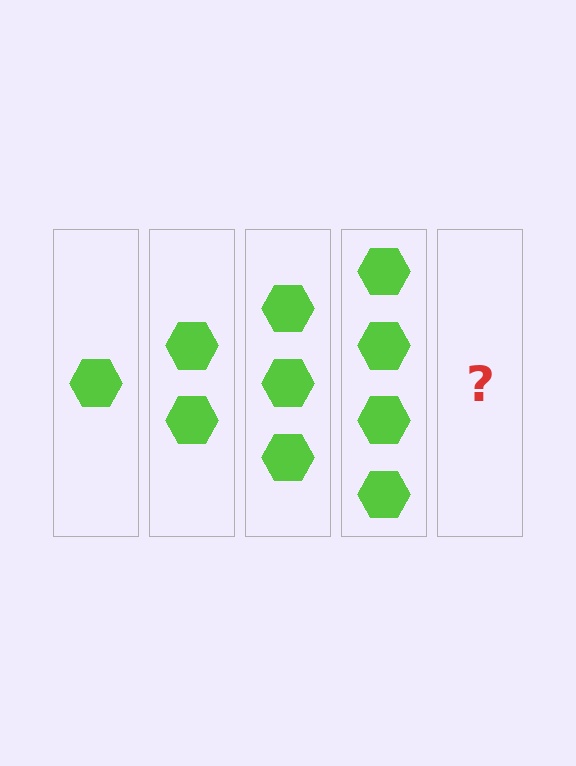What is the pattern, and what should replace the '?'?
The pattern is that each step adds one more hexagon. The '?' should be 5 hexagons.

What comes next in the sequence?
The next element should be 5 hexagons.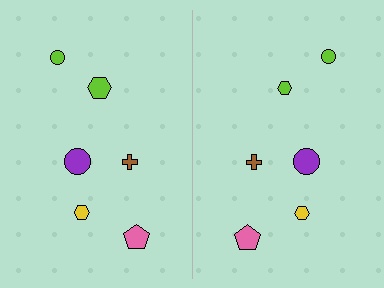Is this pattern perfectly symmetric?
No, the pattern is not perfectly symmetric. The lime hexagon on the right side has a different size than its mirror counterpart.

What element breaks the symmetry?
The lime hexagon on the right side has a different size than its mirror counterpart.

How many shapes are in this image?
There are 12 shapes in this image.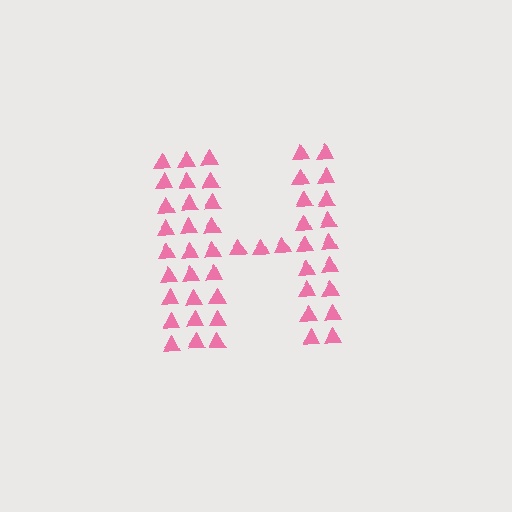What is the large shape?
The large shape is the letter H.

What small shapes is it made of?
It is made of small triangles.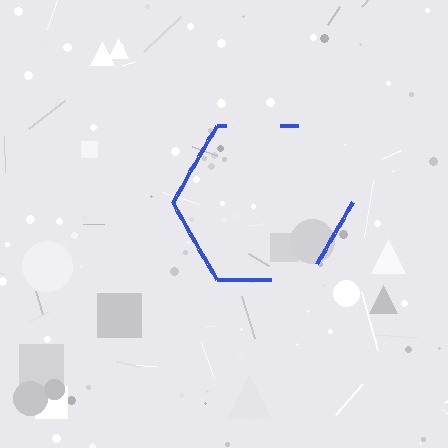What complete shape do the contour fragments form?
The contour fragments form a hexagon.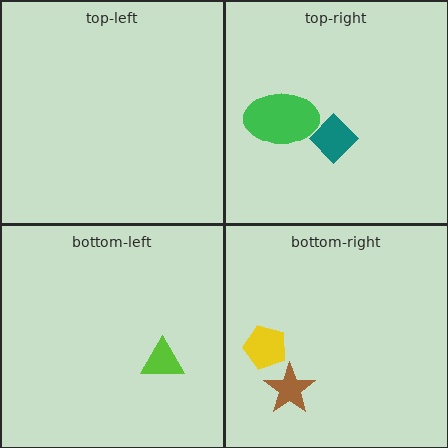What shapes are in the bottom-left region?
The lime triangle.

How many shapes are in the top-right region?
2.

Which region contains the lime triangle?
The bottom-left region.